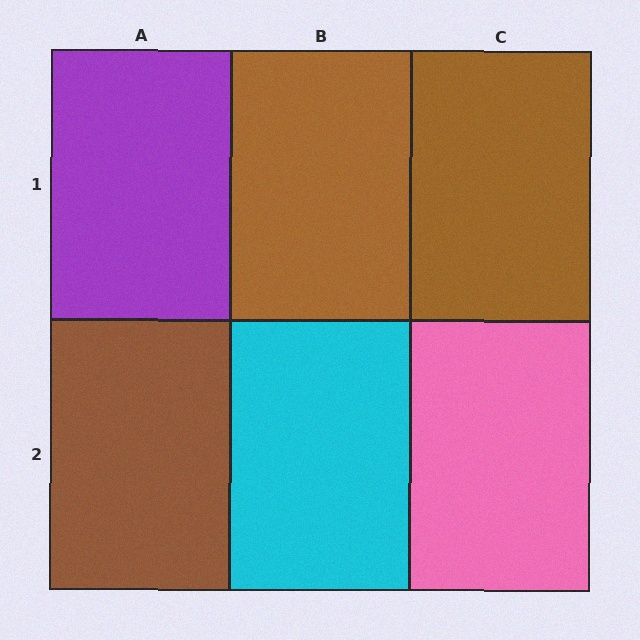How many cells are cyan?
1 cell is cyan.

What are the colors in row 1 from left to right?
Purple, brown, brown.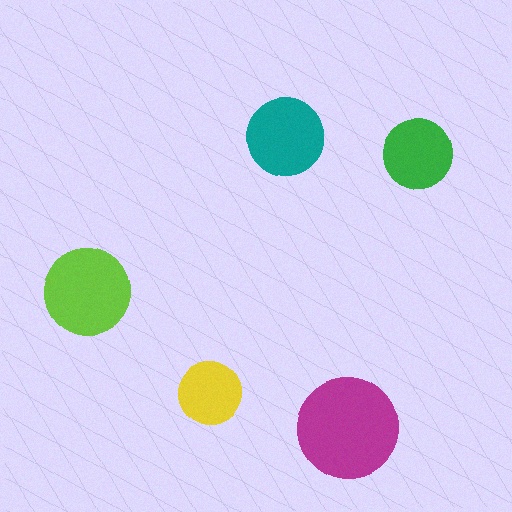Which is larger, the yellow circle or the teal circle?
The teal one.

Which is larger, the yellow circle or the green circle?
The green one.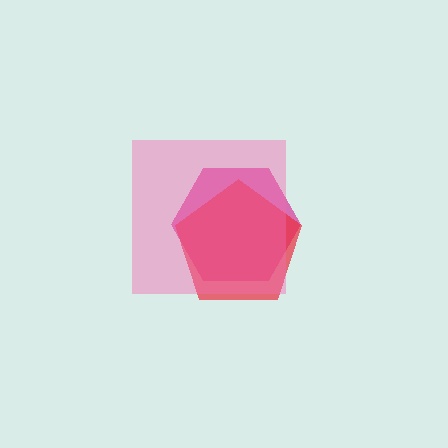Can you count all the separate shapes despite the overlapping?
Yes, there are 3 separate shapes.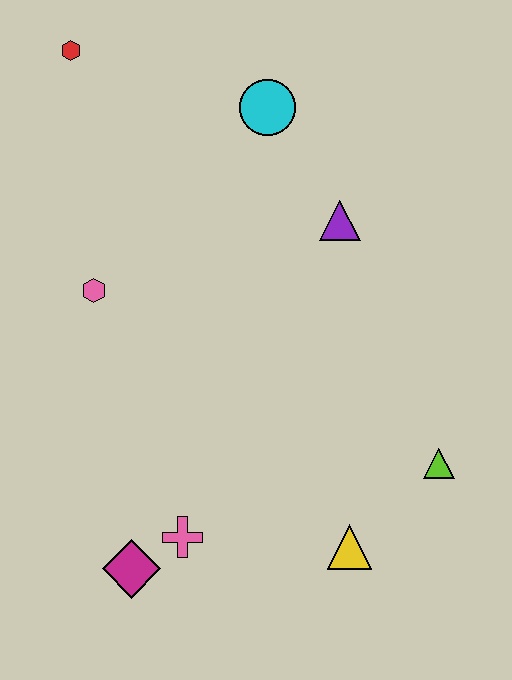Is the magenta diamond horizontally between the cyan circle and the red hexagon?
Yes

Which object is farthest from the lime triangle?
The red hexagon is farthest from the lime triangle.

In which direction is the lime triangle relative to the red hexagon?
The lime triangle is below the red hexagon.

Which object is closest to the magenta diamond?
The pink cross is closest to the magenta diamond.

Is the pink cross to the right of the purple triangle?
No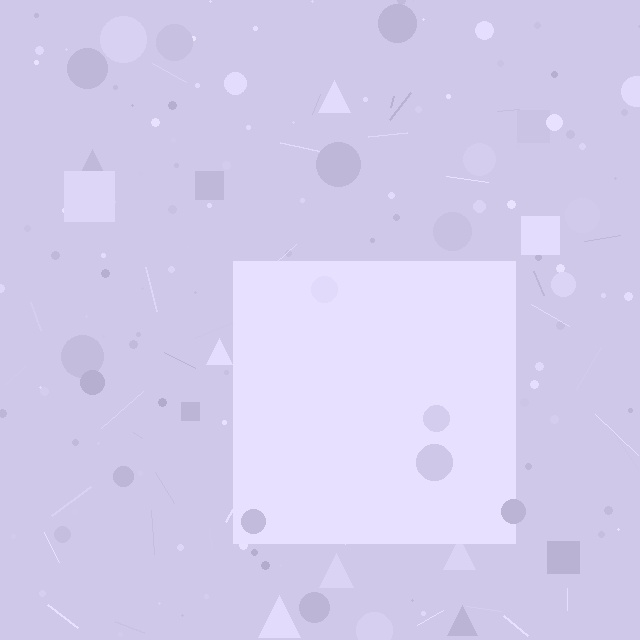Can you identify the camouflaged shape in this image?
The camouflaged shape is a square.